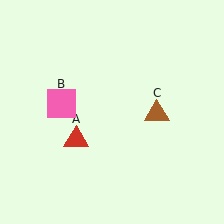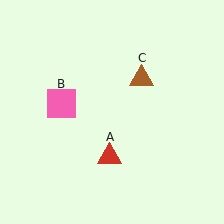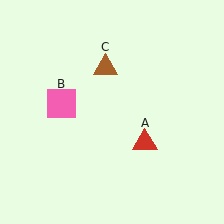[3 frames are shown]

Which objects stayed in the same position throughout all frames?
Pink square (object B) remained stationary.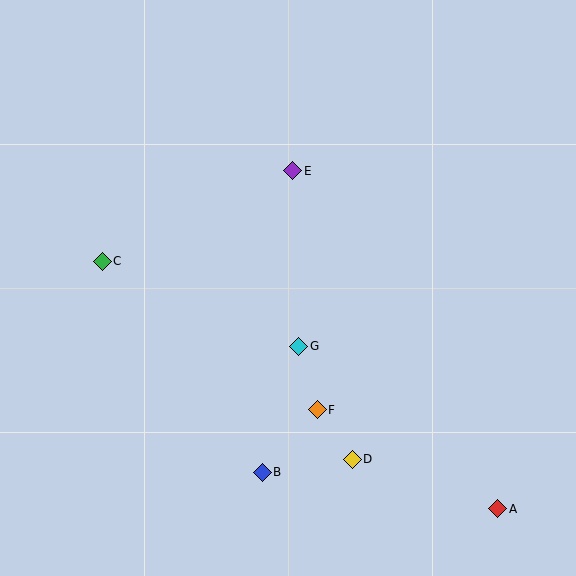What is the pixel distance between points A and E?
The distance between A and E is 395 pixels.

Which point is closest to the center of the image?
Point G at (299, 346) is closest to the center.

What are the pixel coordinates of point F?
Point F is at (317, 410).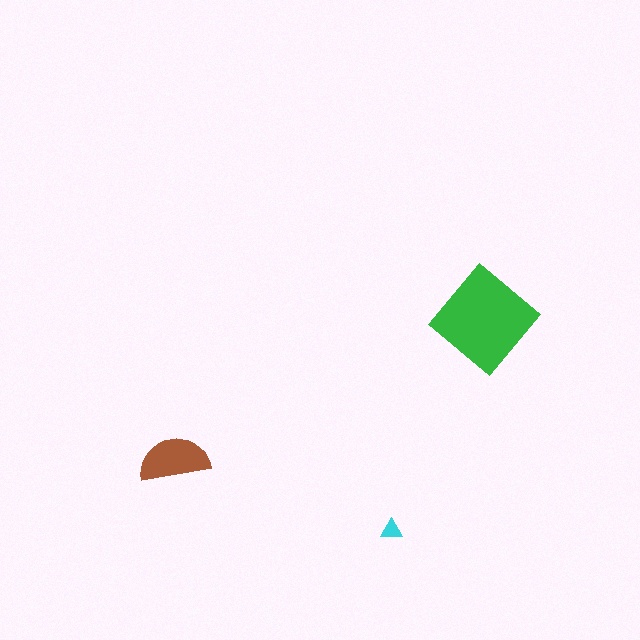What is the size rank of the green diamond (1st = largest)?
1st.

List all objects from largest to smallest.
The green diamond, the brown semicircle, the cyan triangle.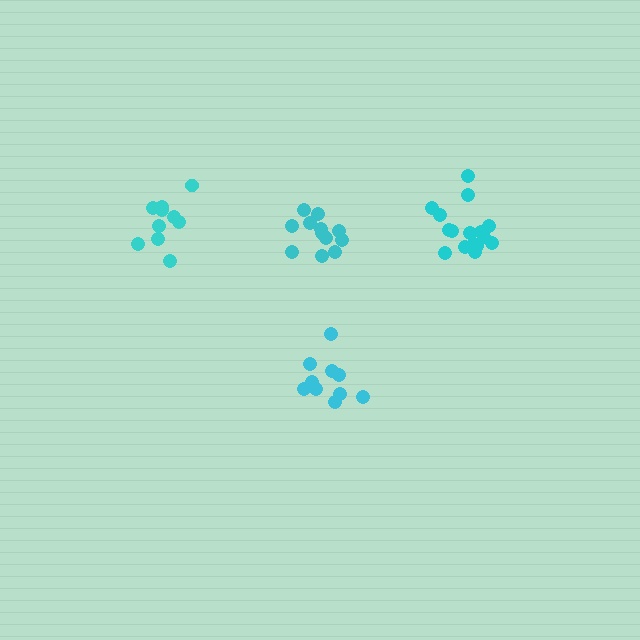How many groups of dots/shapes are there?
There are 4 groups.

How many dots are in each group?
Group 1: 10 dots, Group 2: 12 dots, Group 3: 10 dots, Group 4: 16 dots (48 total).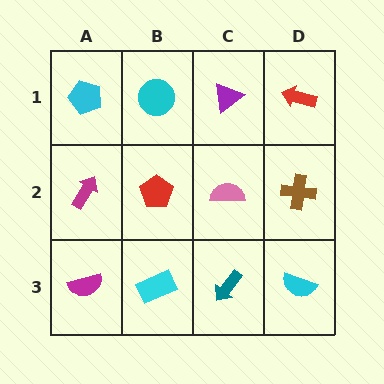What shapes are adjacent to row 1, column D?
A brown cross (row 2, column D), a purple triangle (row 1, column C).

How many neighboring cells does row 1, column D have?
2.